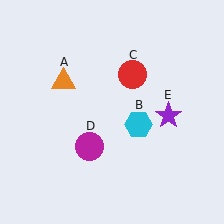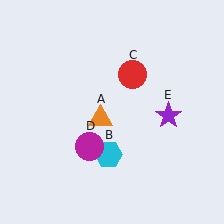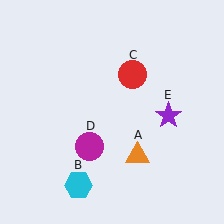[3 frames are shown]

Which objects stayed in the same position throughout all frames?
Red circle (object C) and magenta circle (object D) and purple star (object E) remained stationary.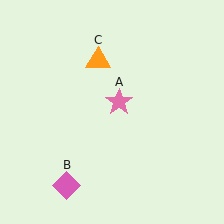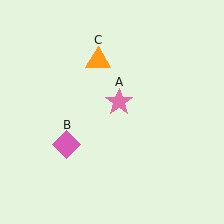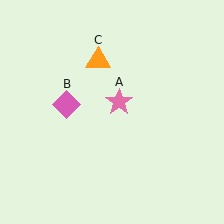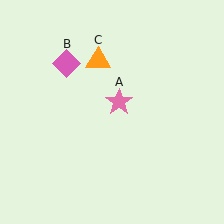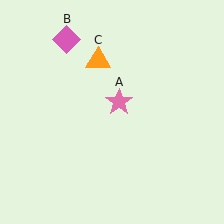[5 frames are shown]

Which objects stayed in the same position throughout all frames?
Pink star (object A) and orange triangle (object C) remained stationary.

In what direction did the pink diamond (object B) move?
The pink diamond (object B) moved up.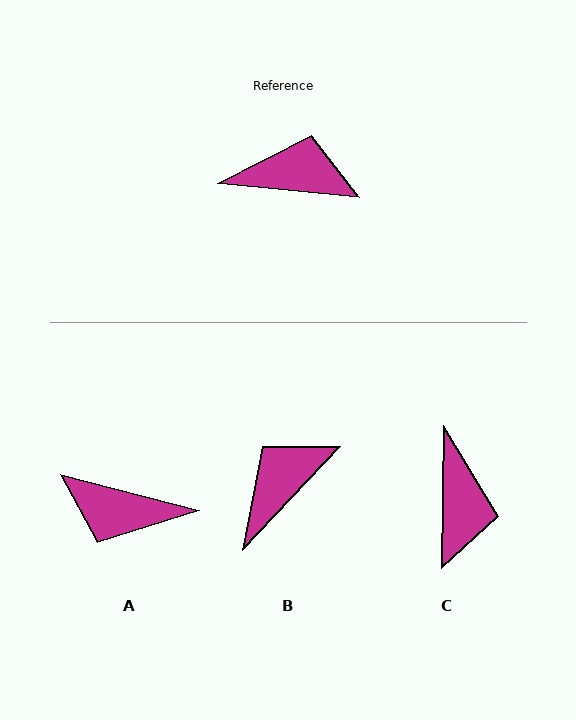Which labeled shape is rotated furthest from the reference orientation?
A, about 171 degrees away.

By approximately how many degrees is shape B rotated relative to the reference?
Approximately 52 degrees counter-clockwise.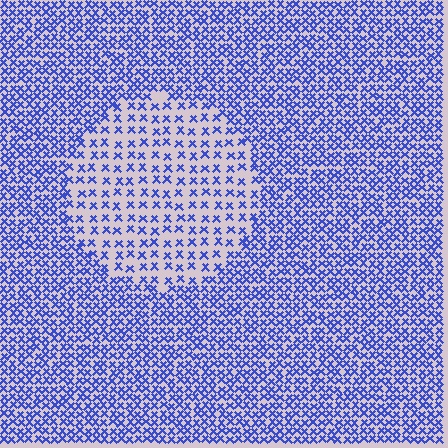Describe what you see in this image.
The image contains small blue elements arranged at two different densities. A circle-shaped region is visible where the elements are less densely packed than the surrounding area.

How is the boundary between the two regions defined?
The boundary is defined by a change in element density (approximately 2.2x ratio). All elements are the same color, size, and shape.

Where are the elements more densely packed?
The elements are more densely packed outside the circle boundary.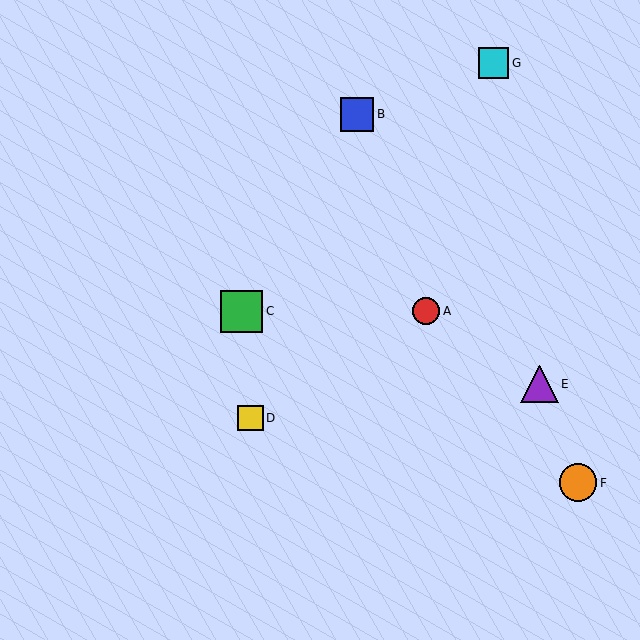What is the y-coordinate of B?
Object B is at y≈115.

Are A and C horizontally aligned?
Yes, both are at y≈311.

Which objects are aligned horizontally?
Objects A, C are aligned horizontally.